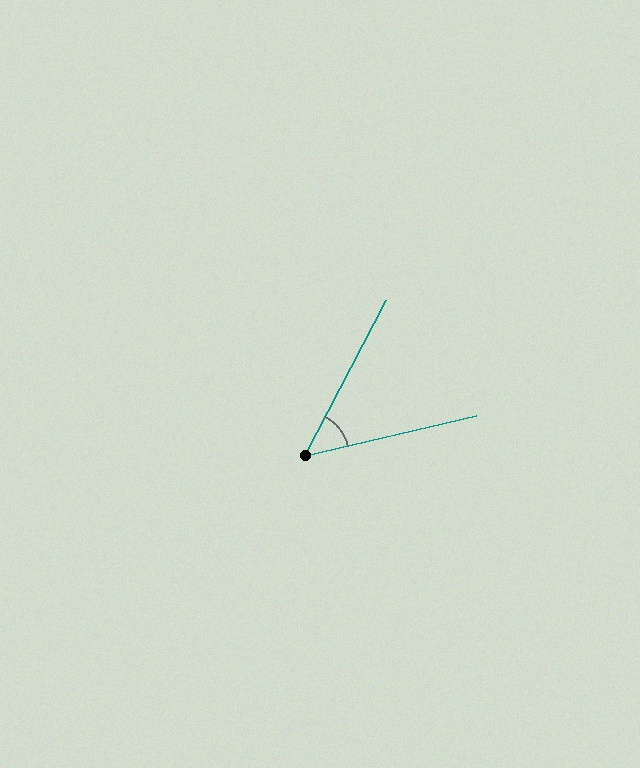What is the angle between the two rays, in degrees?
Approximately 49 degrees.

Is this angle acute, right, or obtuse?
It is acute.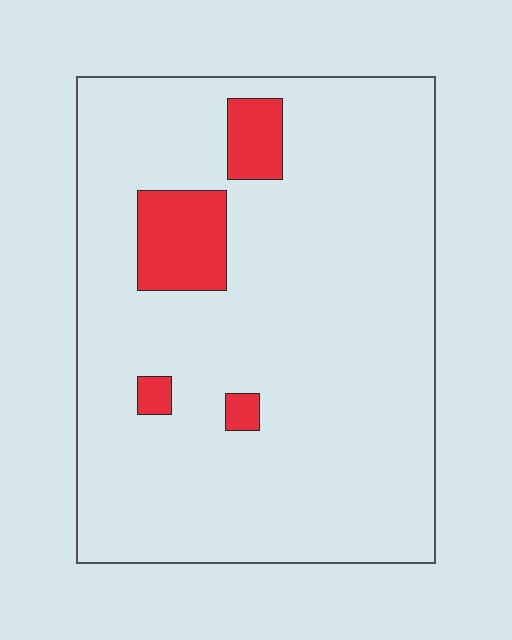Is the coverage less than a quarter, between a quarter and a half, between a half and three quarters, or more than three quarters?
Less than a quarter.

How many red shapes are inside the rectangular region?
4.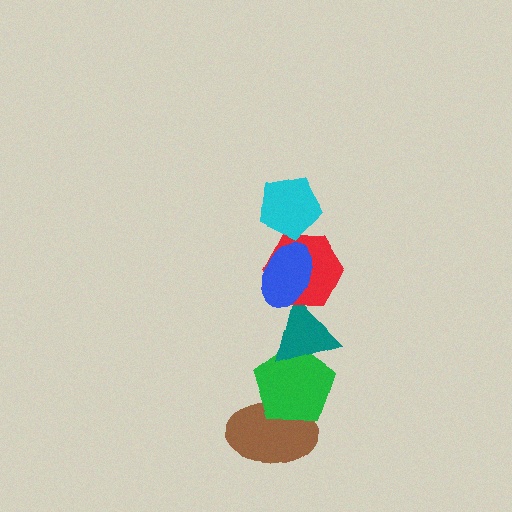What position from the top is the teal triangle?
The teal triangle is 4th from the top.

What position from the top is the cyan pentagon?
The cyan pentagon is 1st from the top.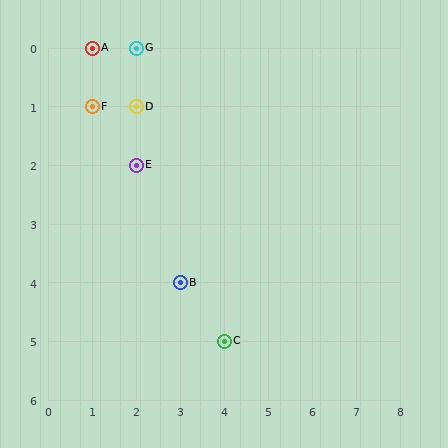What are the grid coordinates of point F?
Point F is at grid coordinates (1, 1).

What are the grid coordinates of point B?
Point B is at grid coordinates (3, 4).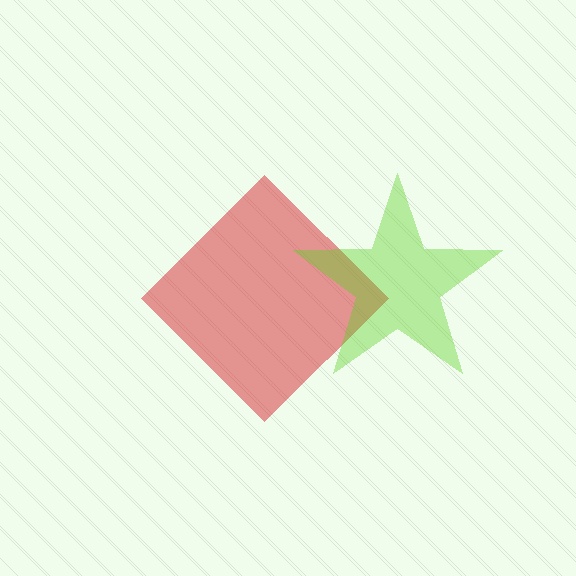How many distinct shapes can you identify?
There are 2 distinct shapes: a red diamond, a lime star.